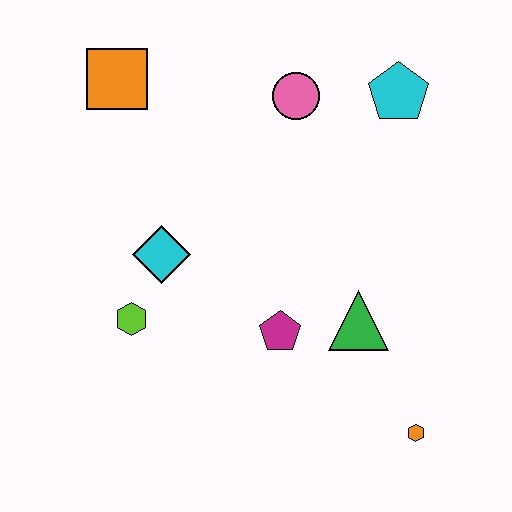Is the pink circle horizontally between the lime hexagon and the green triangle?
Yes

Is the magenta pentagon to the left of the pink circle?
Yes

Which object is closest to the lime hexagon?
The cyan diamond is closest to the lime hexagon.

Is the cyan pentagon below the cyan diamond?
No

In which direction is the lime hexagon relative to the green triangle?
The lime hexagon is to the left of the green triangle.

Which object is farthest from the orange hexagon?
The orange square is farthest from the orange hexagon.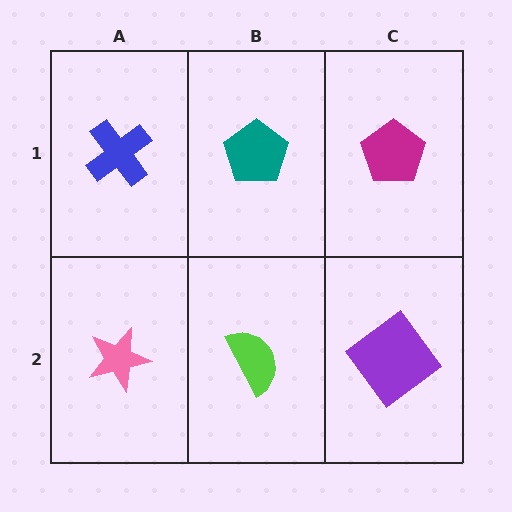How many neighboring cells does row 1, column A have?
2.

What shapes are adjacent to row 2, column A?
A blue cross (row 1, column A), a lime semicircle (row 2, column B).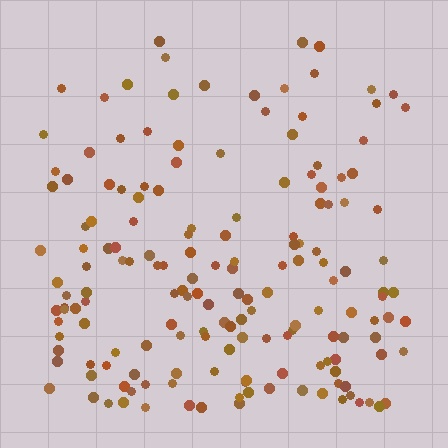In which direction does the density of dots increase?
From top to bottom, with the bottom side densest.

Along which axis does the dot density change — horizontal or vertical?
Vertical.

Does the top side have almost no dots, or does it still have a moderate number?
Still a moderate number, just noticeably fewer than the bottom.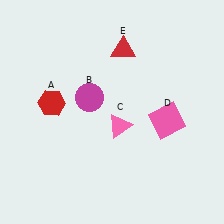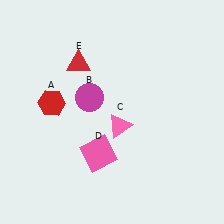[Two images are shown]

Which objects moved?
The objects that moved are: the pink square (D), the red triangle (E).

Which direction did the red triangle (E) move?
The red triangle (E) moved left.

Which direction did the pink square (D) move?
The pink square (D) moved left.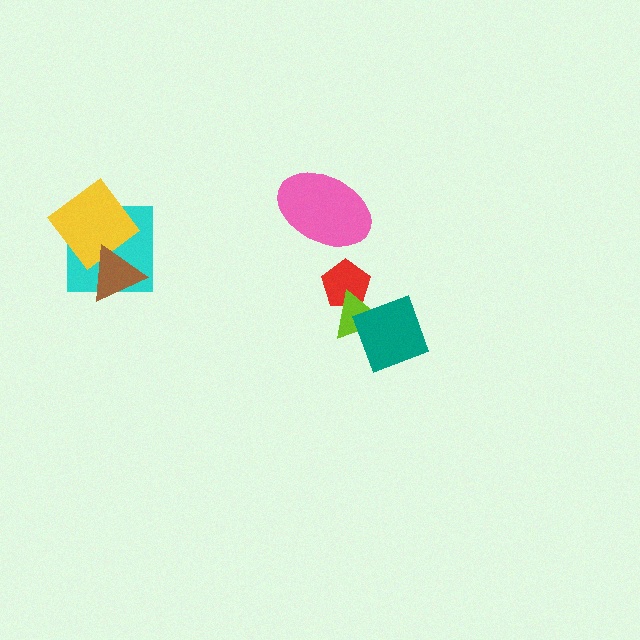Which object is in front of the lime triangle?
The teal diamond is in front of the lime triangle.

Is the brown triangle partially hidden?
No, no other shape covers it.